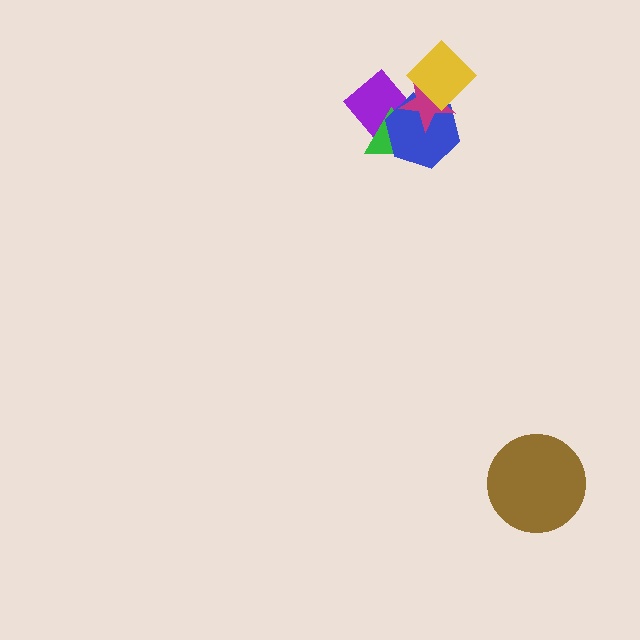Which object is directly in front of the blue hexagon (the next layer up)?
The magenta star is directly in front of the blue hexagon.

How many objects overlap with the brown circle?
0 objects overlap with the brown circle.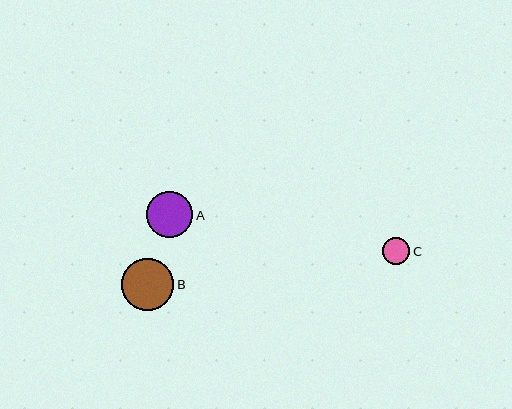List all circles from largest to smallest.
From largest to smallest: B, A, C.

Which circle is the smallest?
Circle C is the smallest with a size of approximately 28 pixels.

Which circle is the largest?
Circle B is the largest with a size of approximately 52 pixels.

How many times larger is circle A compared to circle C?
Circle A is approximately 1.7 times the size of circle C.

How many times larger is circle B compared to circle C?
Circle B is approximately 1.9 times the size of circle C.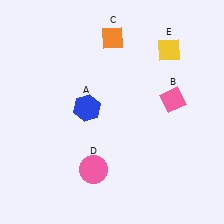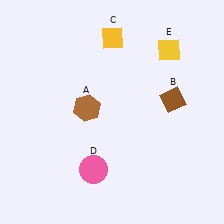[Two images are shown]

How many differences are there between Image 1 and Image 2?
There are 3 differences between the two images.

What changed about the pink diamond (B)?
In Image 1, B is pink. In Image 2, it changed to brown.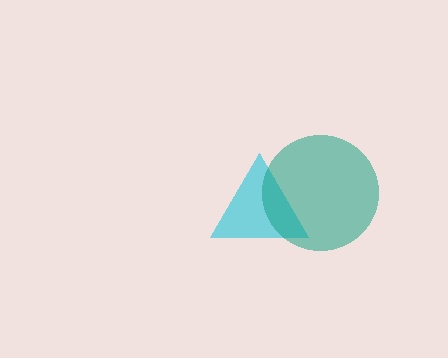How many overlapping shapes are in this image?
There are 2 overlapping shapes in the image.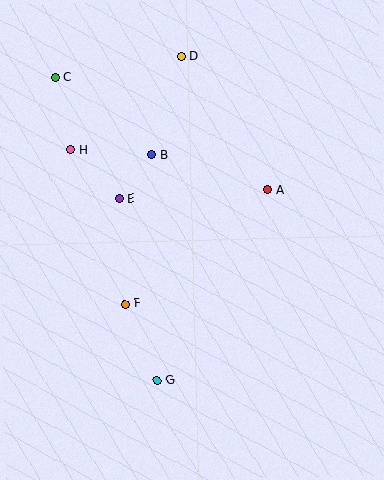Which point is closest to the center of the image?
Point E at (119, 198) is closest to the center.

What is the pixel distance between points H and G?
The distance between H and G is 246 pixels.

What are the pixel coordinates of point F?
Point F is at (125, 304).